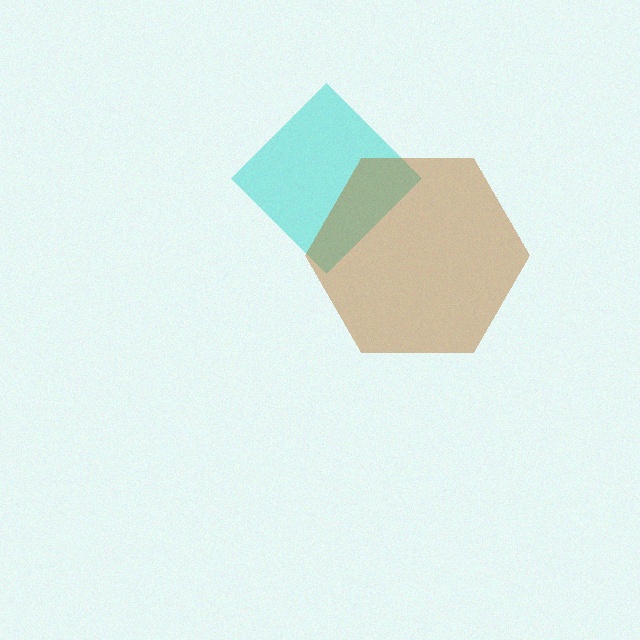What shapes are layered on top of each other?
The layered shapes are: a cyan diamond, a brown hexagon.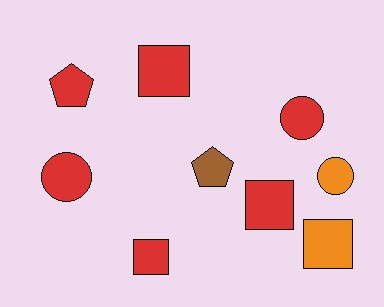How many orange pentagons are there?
There are no orange pentagons.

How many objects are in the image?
There are 9 objects.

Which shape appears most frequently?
Square, with 4 objects.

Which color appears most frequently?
Red, with 6 objects.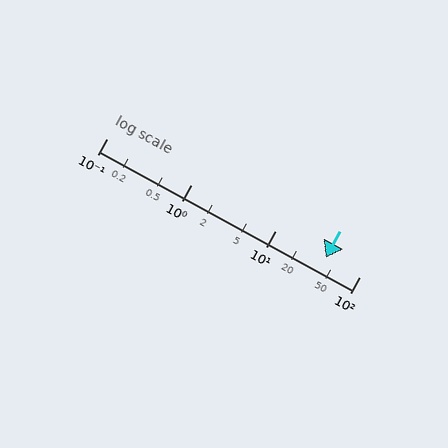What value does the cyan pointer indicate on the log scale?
The pointer indicates approximately 40.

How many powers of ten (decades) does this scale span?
The scale spans 3 decades, from 0.1 to 100.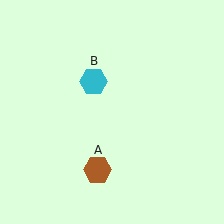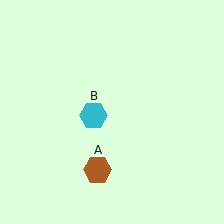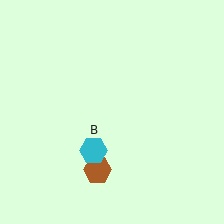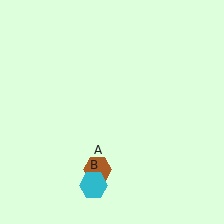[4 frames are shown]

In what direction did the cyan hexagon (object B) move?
The cyan hexagon (object B) moved down.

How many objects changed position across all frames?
1 object changed position: cyan hexagon (object B).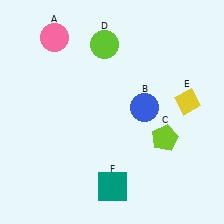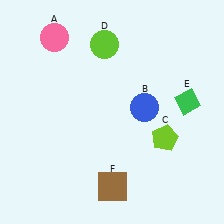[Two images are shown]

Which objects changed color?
E changed from yellow to green. F changed from teal to brown.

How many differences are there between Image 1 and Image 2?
There are 2 differences between the two images.